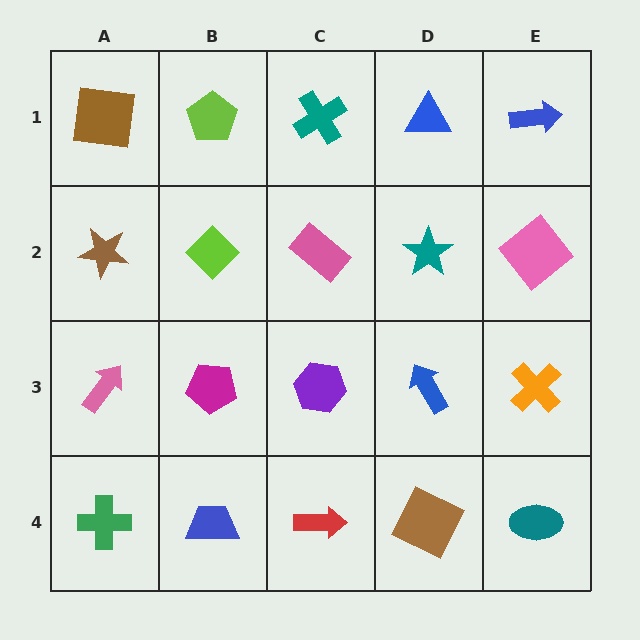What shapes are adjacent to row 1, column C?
A pink rectangle (row 2, column C), a lime pentagon (row 1, column B), a blue triangle (row 1, column D).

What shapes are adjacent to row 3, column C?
A pink rectangle (row 2, column C), a red arrow (row 4, column C), a magenta pentagon (row 3, column B), a blue arrow (row 3, column D).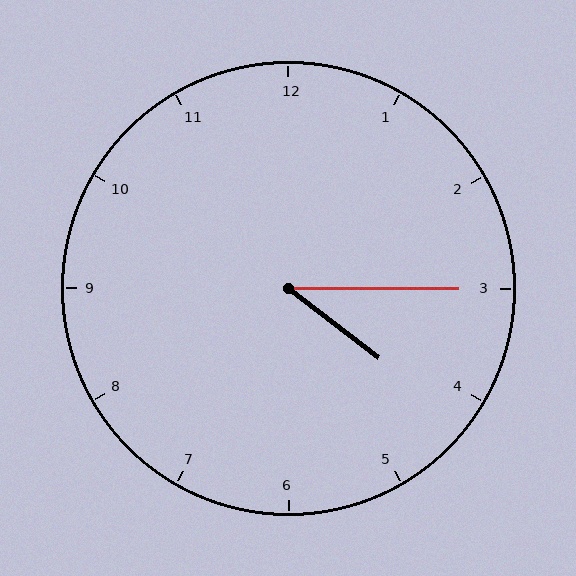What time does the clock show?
4:15.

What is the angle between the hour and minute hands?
Approximately 38 degrees.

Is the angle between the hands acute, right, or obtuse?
It is acute.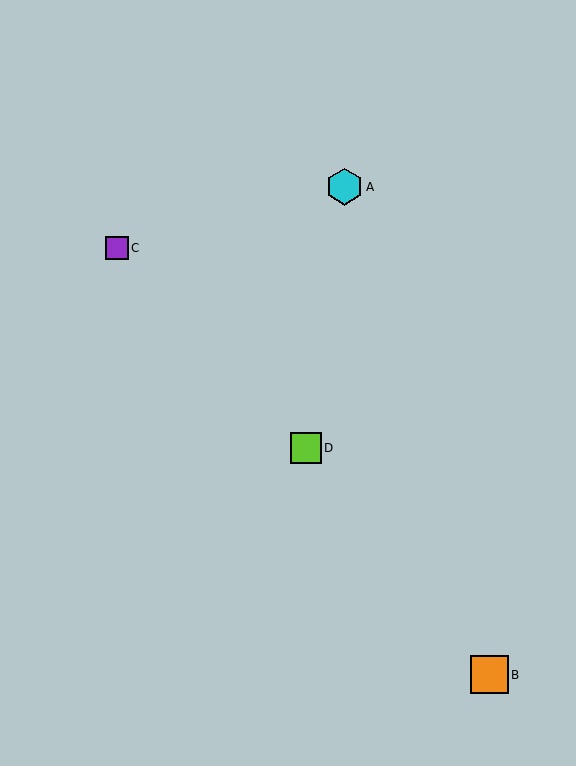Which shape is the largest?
The orange square (labeled B) is the largest.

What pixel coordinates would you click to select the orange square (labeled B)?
Click at (489, 675) to select the orange square B.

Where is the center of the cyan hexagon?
The center of the cyan hexagon is at (345, 187).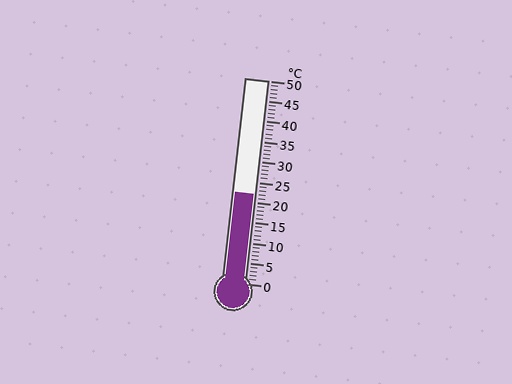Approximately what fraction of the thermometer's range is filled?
The thermometer is filled to approximately 45% of its range.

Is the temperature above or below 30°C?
The temperature is below 30°C.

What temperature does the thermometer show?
The thermometer shows approximately 22°C.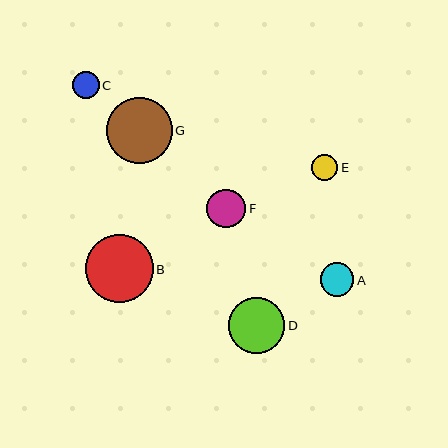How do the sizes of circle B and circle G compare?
Circle B and circle G are approximately the same size.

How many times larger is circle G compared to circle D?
Circle G is approximately 1.2 times the size of circle D.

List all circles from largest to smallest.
From largest to smallest: B, G, D, F, A, C, E.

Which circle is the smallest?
Circle E is the smallest with a size of approximately 27 pixels.